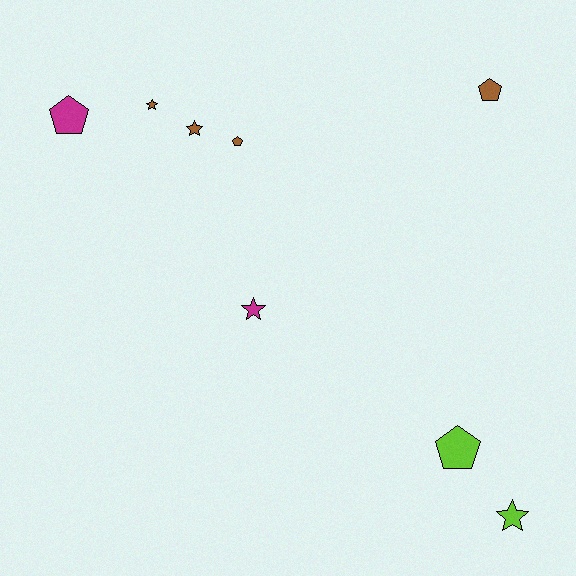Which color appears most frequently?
Brown, with 4 objects.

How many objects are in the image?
There are 8 objects.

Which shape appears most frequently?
Star, with 4 objects.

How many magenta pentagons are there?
There is 1 magenta pentagon.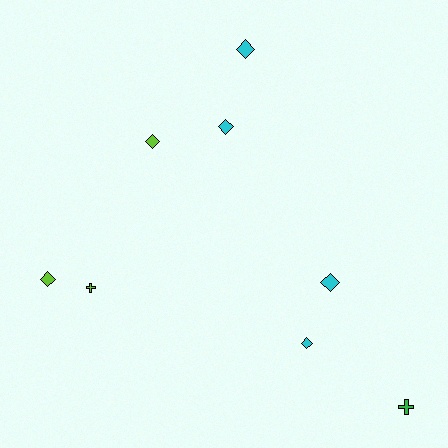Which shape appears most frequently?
Diamond, with 6 objects.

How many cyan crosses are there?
There are no cyan crosses.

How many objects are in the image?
There are 8 objects.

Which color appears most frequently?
Cyan, with 4 objects.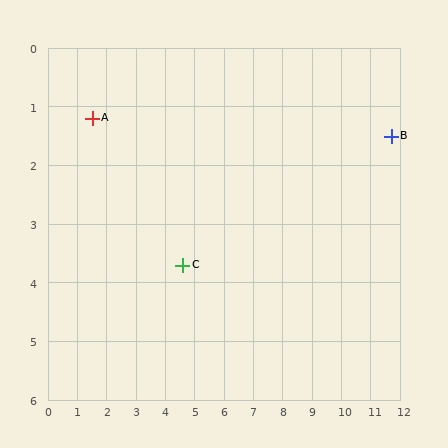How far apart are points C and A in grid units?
Points C and A are about 4.0 grid units apart.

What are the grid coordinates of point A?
Point A is at approximately (1.5, 1.2).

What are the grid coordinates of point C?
Point C is at approximately (4.6, 3.7).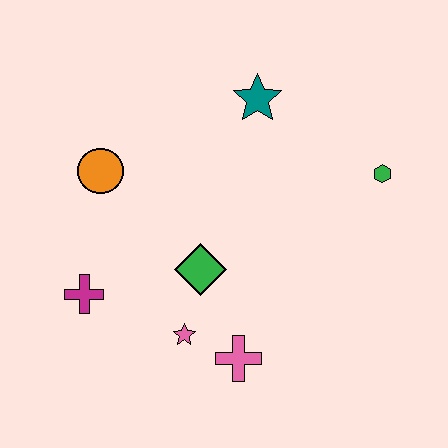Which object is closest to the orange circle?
The magenta cross is closest to the orange circle.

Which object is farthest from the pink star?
The green hexagon is farthest from the pink star.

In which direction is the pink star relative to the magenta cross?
The pink star is to the right of the magenta cross.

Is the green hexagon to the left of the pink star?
No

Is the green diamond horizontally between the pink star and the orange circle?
No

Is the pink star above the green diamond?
No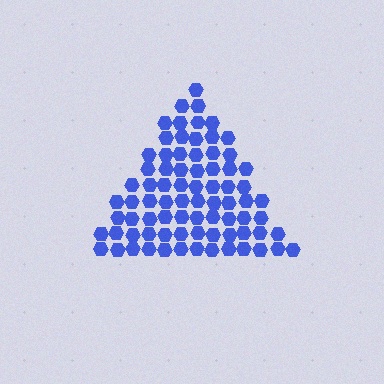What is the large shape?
The large shape is a triangle.